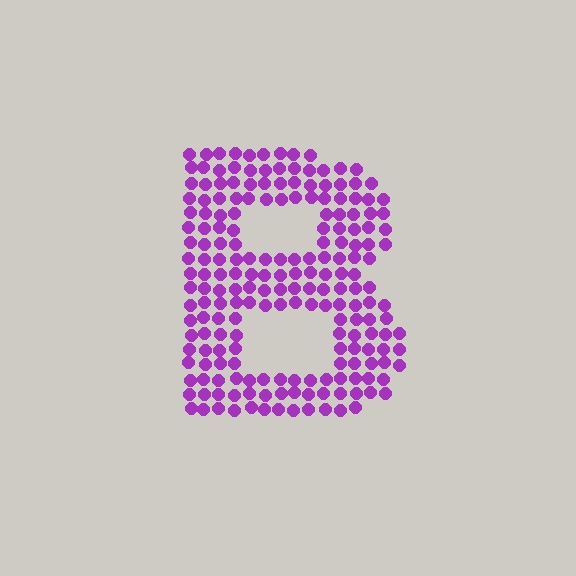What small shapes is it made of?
It is made of small circles.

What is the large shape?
The large shape is the letter B.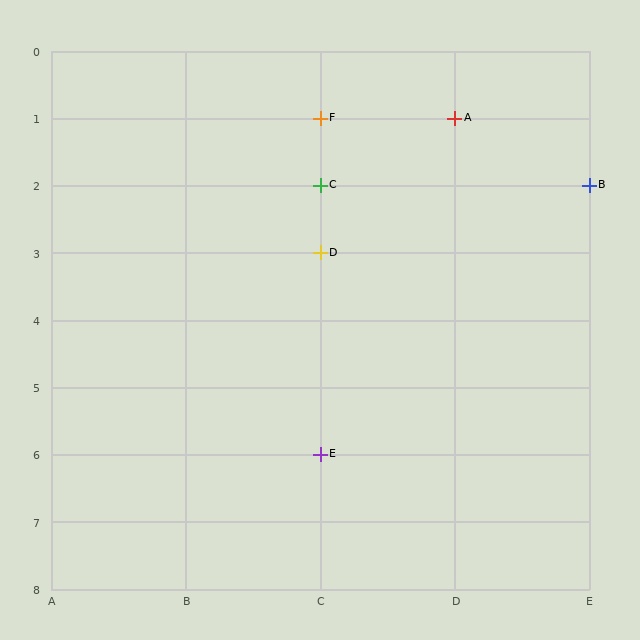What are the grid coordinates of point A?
Point A is at grid coordinates (D, 1).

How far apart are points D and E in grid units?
Points D and E are 3 rows apart.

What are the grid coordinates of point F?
Point F is at grid coordinates (C, 1).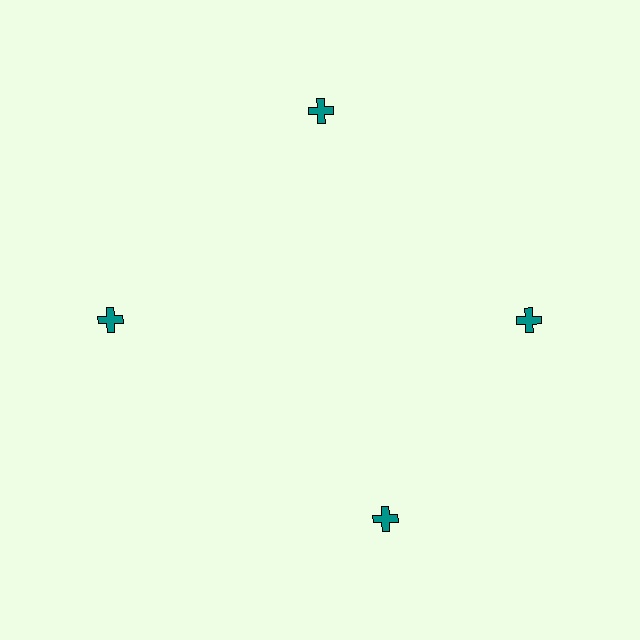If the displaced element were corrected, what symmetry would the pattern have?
It would have 4-fold rotational symmetry — the pattern would map onto itself every 90 degrees.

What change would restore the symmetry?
The symmetry would be restored by rotating it back into even spacing with its neighbors so that all 4 crosses sit at equal angles and equal distance from the center.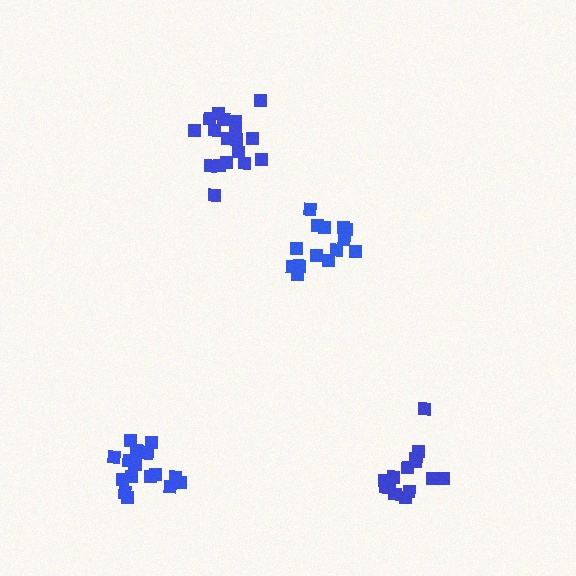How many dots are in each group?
Group 1: 18 dots, Group 2: 14 dots, Group 3: 14 dots, Group 4: 18 dots (64 total).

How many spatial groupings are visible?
There are 4 spatial groupings.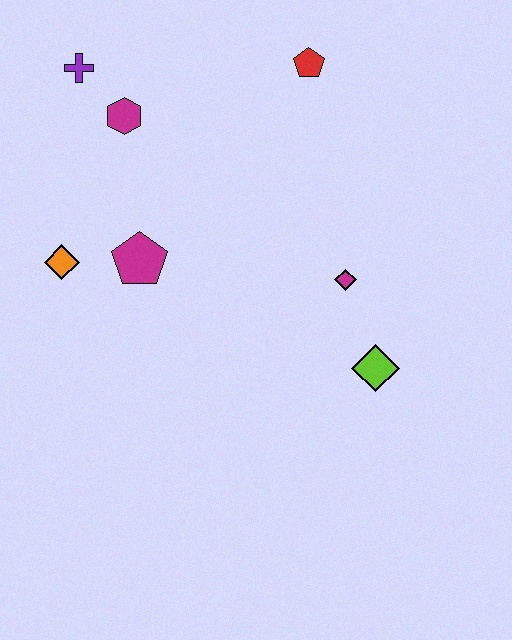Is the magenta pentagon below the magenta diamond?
No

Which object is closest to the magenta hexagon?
The purple cross is closest to the magenta hexagon.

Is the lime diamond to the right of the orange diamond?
Yes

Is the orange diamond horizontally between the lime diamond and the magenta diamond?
No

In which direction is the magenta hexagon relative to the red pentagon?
The magenta hexagon is to the left of the red pentagon.